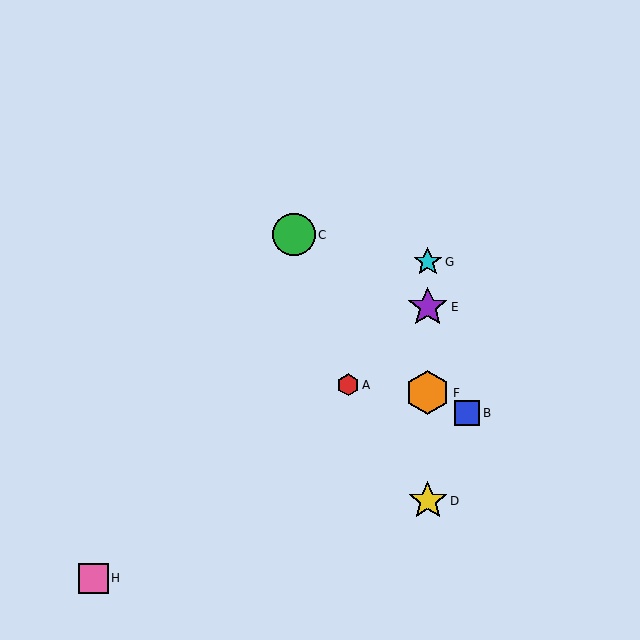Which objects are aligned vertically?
Objects D, E, F, G are aligned vertically.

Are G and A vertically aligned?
No, G is at x≈428 and A is at x≈348.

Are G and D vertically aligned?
Yes, both are at x≈428.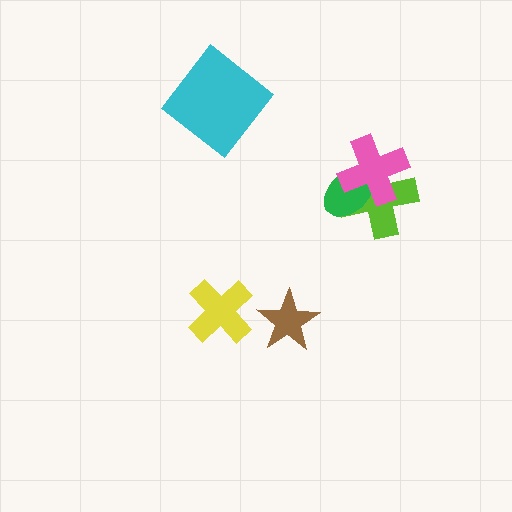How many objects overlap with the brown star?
0 objects overlap with the brown star.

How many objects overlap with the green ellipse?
2 objects overlap with the green ellipse.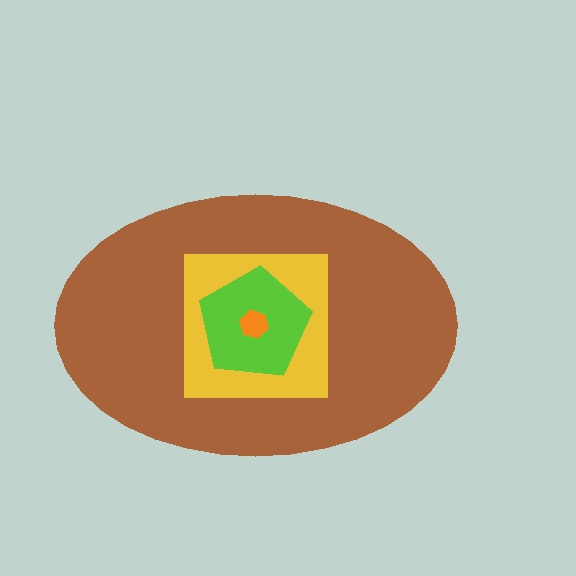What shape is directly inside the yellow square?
The lime pentagon.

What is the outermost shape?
The brown ellipse.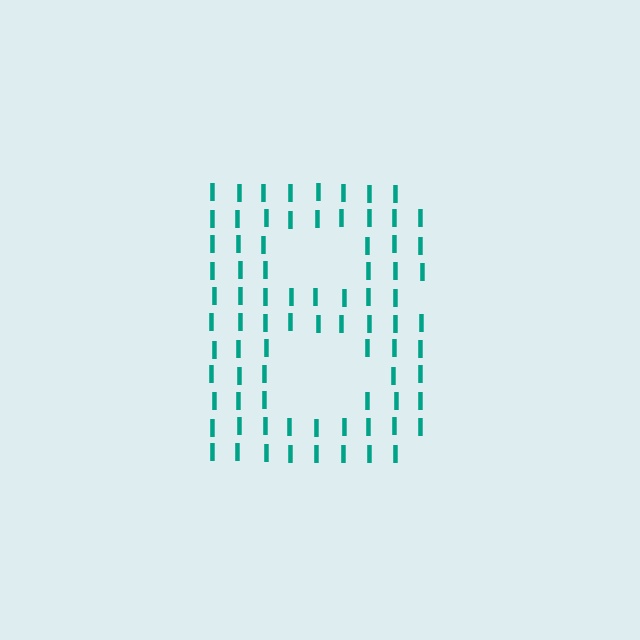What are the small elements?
The small elements are letter I's.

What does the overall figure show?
The overall figure shows the letter B.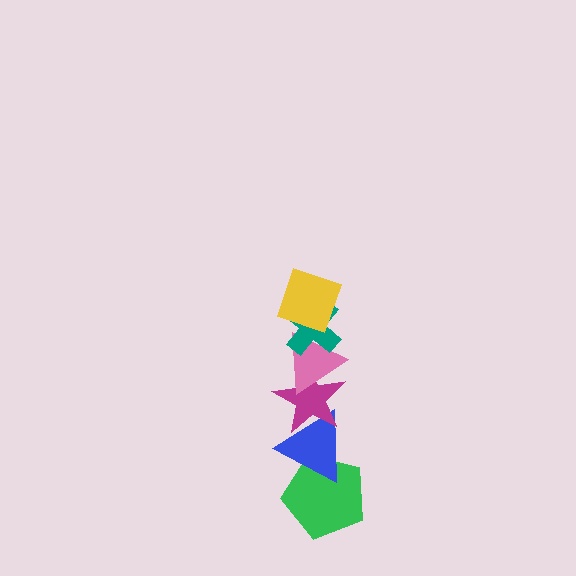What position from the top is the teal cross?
The teal cross is 2nd from the top.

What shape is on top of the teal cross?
The yellow square is on top of the teal cross.